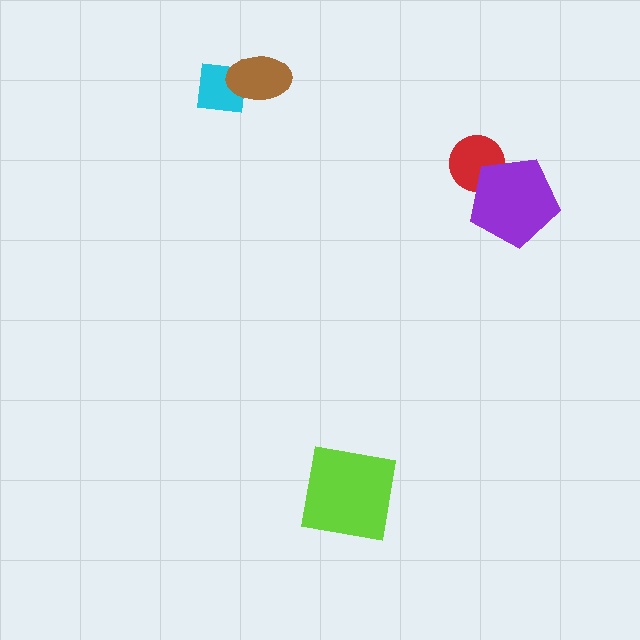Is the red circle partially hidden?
Yes, it is partially covered by another shape.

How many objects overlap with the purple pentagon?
1 object overlaps with the purple pentagon.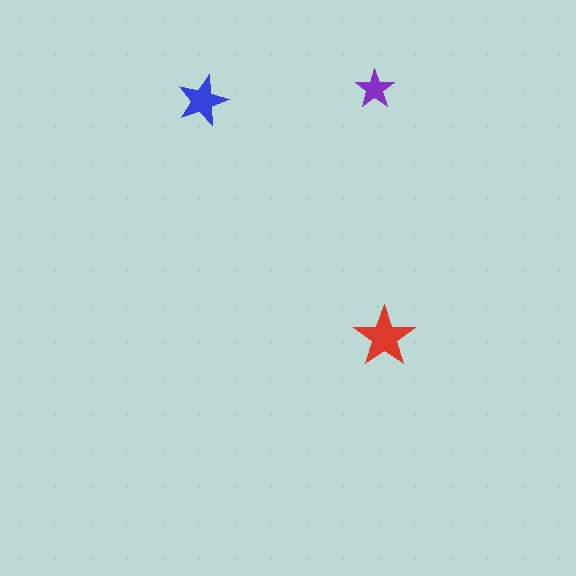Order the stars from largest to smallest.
the red one, the blue one, the purple one.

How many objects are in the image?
There are 3 objects in the image.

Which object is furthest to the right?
The red star is rightmost.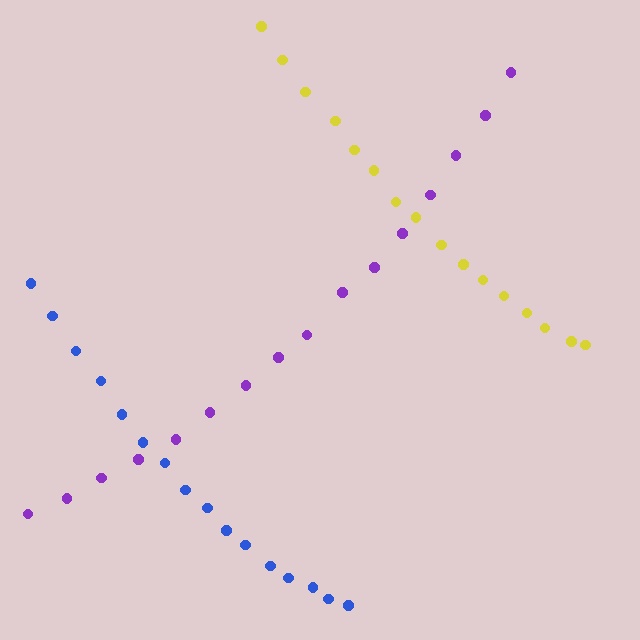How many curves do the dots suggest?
There are 3 distinct paths.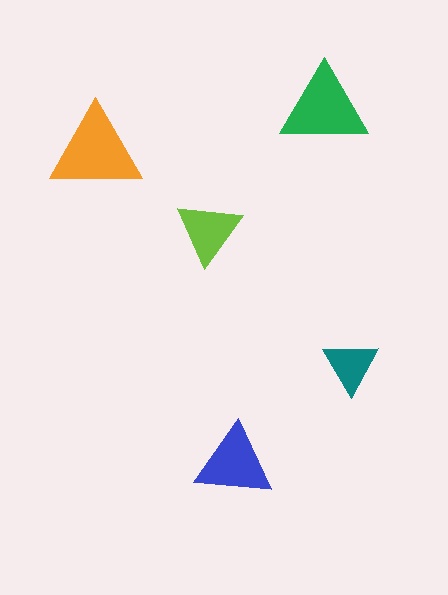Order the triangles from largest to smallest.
the orange one, the green one, the blue one, the lime one, the teal one.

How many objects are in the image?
There are 5 objects in the image.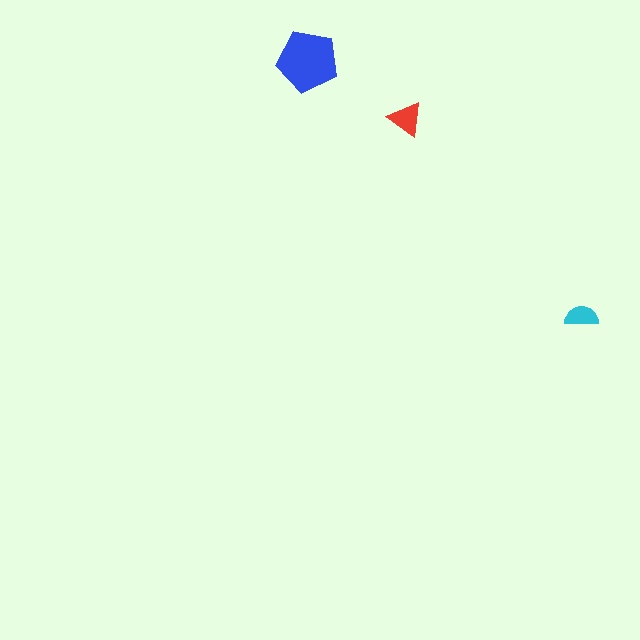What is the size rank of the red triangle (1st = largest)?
2nd.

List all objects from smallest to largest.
The cyan semicircle, the red triangle, the blue pentagon.